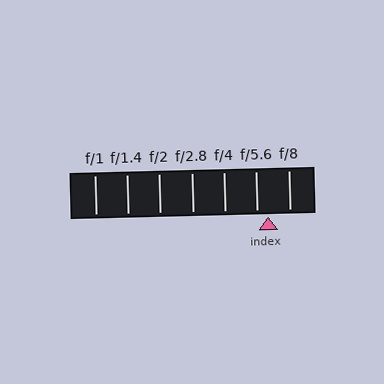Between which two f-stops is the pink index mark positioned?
The index mark is between f/5.6 and f/8.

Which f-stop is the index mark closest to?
The index mark is closest to f/5.6.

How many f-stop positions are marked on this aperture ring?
There are 7 f-stop positions marked.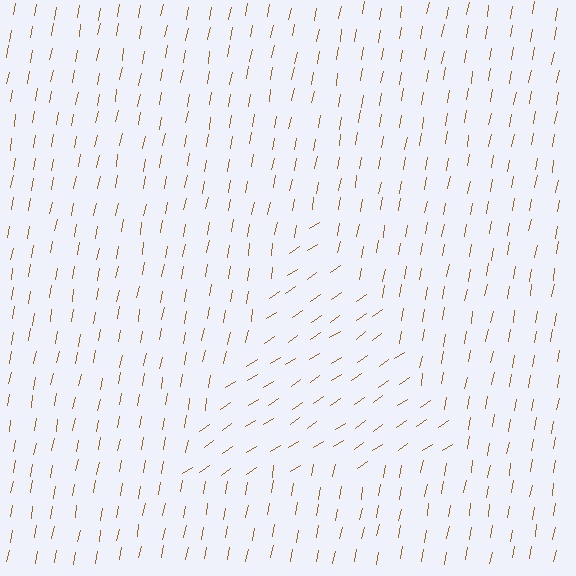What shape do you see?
I see a triangle.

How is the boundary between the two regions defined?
The boundary is defined purely by a change in line orientation (approximately 45 degrees difference). All lines are the same color and thickness.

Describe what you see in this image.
The image is filled with small brown line segments. A triangle region in the image has lines oriented differently from the surrounding lines, creating a visible texture boundary.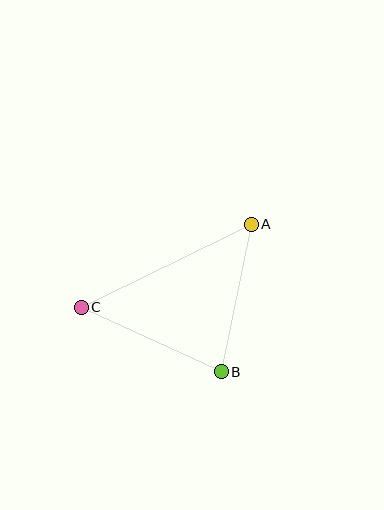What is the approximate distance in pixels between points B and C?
The distance between B and C is approximately 154 pixels.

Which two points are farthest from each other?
Points A and C are farthest from each other.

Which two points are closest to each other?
Points A and B are closest to each other.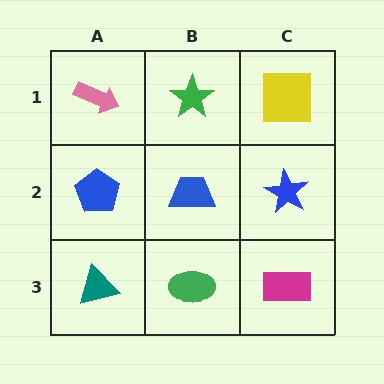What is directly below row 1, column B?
A blue trapezoid.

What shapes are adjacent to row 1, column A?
A blue pentagon (row 2, column A), a green star (row 1, column B).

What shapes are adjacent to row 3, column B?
A blue trapezoid (row 2, column B), a teal triangle (row 3, column A), a magenta rectangle (row 3, column C).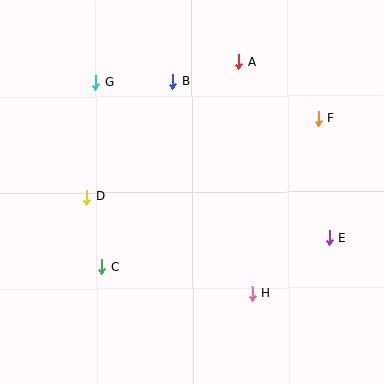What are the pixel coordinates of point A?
Point A is at (239, 62).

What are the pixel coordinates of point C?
Point C is at (102, 267).